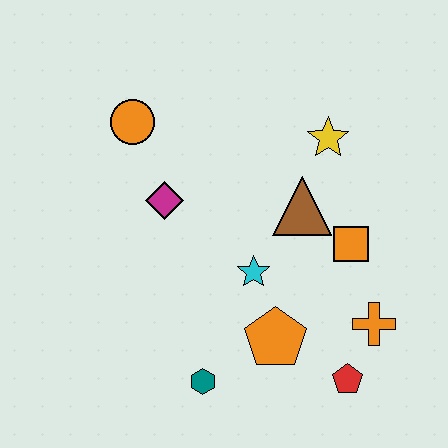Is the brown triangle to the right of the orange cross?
No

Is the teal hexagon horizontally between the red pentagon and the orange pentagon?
No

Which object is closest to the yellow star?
The brown triangle is closest to the yellow star.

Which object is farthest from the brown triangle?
The teal hexagon is farthest from the brown triangle.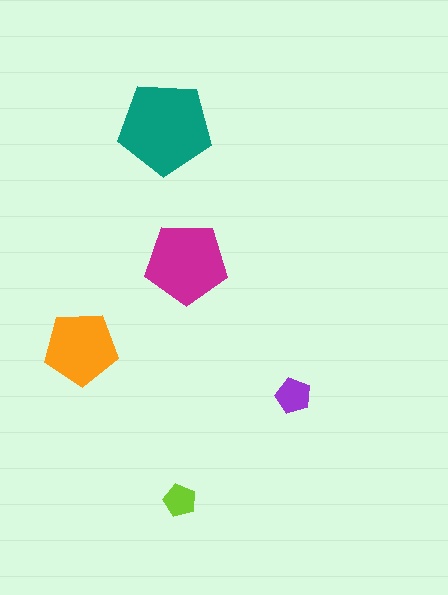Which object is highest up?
The teal pentagon is topmost.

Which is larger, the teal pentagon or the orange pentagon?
The teal one.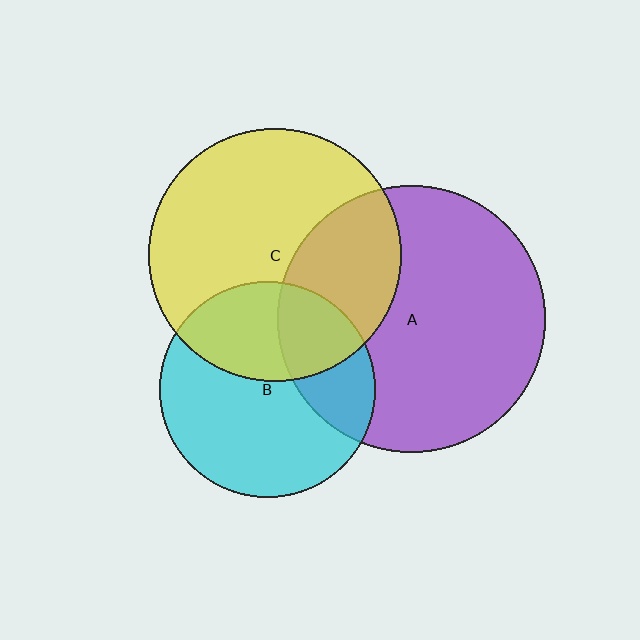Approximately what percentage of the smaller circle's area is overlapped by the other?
Approximately 30%.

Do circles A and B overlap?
Yes.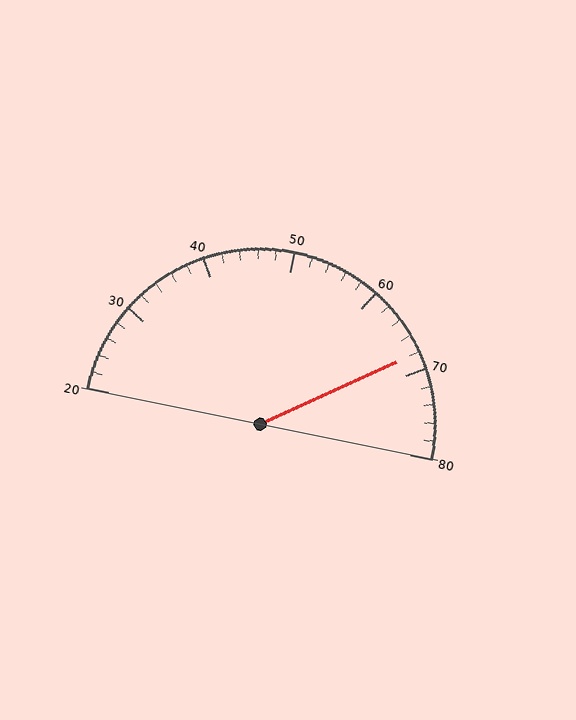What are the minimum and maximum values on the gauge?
The gauge ranges from 20 to 80.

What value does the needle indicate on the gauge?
The needle indicates approximately 68.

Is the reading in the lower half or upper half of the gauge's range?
The reading is in the upper half of the range (20 to 80).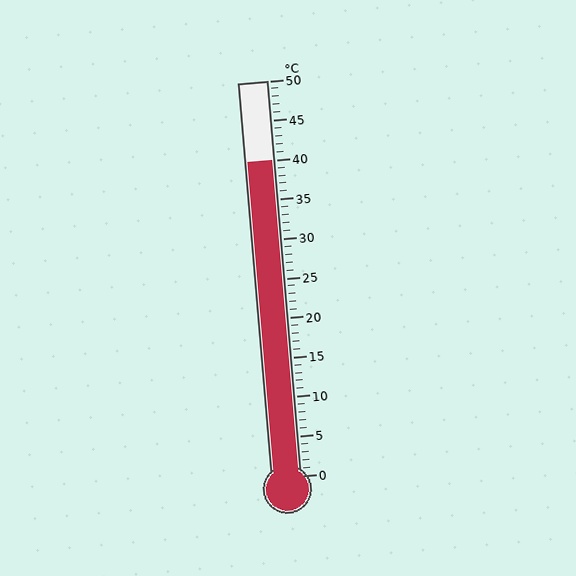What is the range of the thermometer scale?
The thermometer scale ranges from 0°C to 50°C.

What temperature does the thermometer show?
The thermometer shows approximately 40°C.